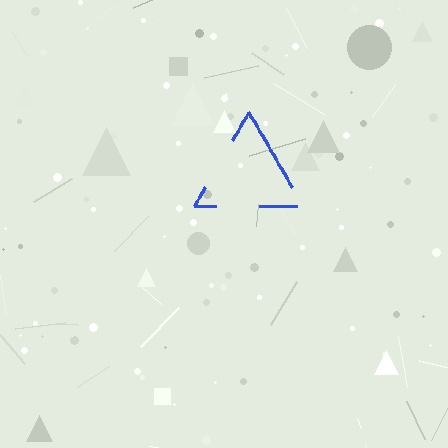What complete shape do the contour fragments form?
The contour fragments form a triangle.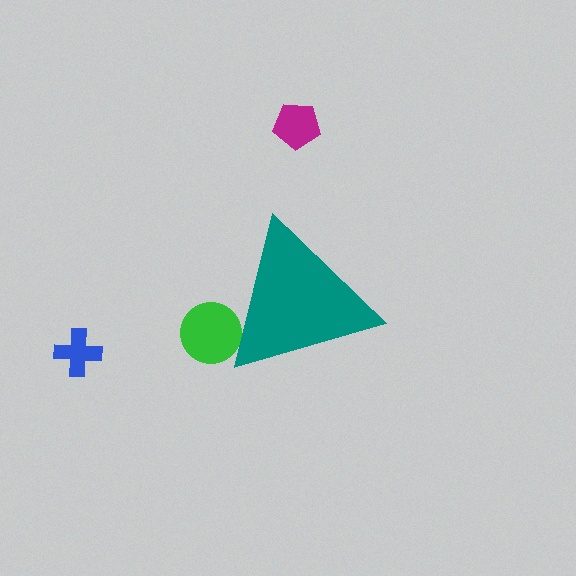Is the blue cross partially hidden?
No, the blue cross is fully visible.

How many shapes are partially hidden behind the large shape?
1 shape is partially hidden.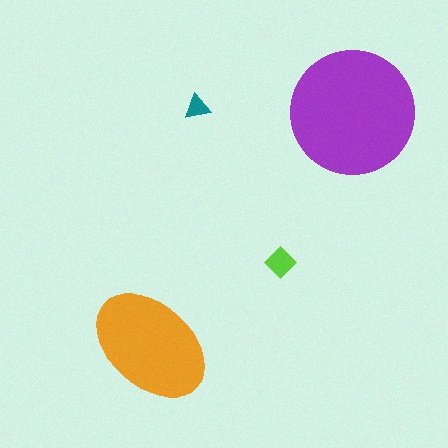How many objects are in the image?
There are 4 objects in the image.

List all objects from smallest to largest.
The teal triangle, the lime diamond, the orange ellipse, the purple circle.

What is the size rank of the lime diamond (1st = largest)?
3rd.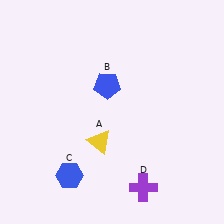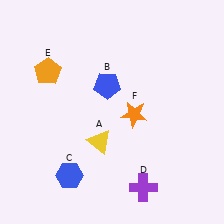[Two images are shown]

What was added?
An orange pentagon (E), an orange star (F) were added in Image 2.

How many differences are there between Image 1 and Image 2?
There are 2 differences between the two images.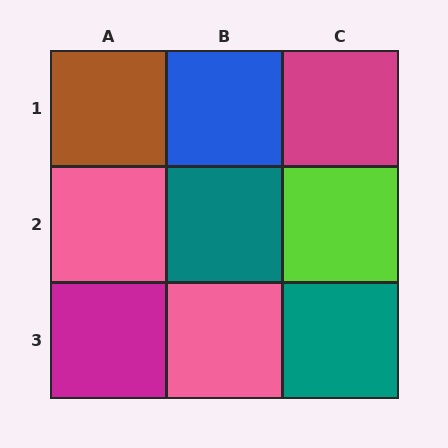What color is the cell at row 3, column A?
Magenta.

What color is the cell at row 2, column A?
Pink.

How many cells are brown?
1 cell is brown.